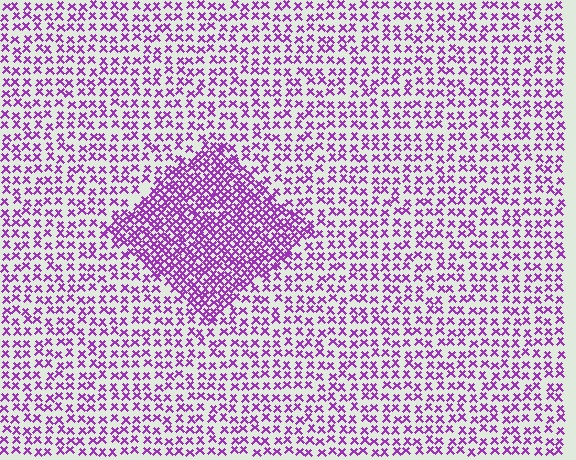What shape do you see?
I see a diamond.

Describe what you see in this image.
The image contains small purple elements arranged at two different densities. A diamond-shaped region is visible where the elements are more densely packed than the surrounding area.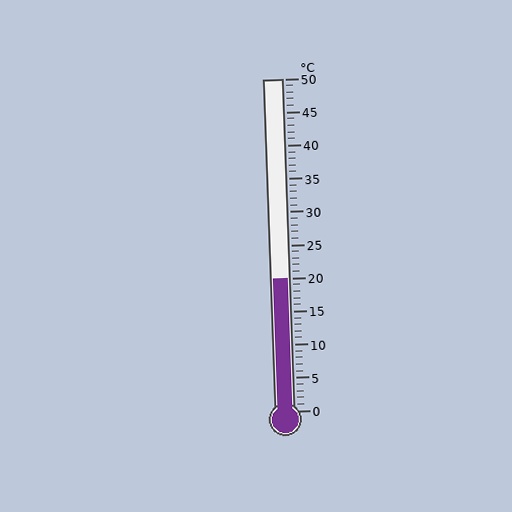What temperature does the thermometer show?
The thermometer shows approximately 20°C.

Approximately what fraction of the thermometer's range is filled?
The thermometer is filled to approximately 40% of its range.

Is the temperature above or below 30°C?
The temperature is below 30°C.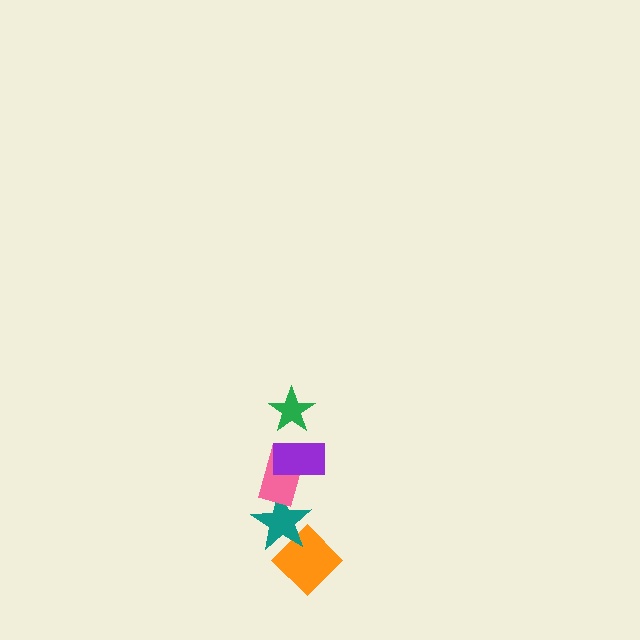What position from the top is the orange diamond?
The orange diamond is 5th from the top.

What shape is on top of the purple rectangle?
The green star is on top of the purple rectangle.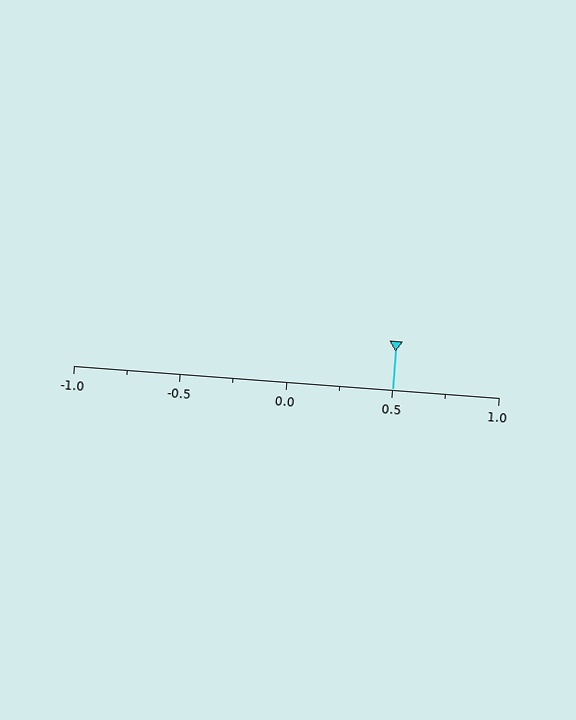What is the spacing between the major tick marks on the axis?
The major ticks are spaced 0.5 apart.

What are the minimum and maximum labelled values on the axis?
The axis runs from -1.0 to 1.0.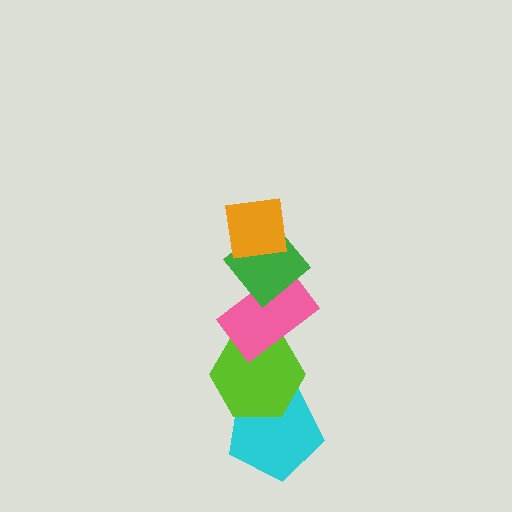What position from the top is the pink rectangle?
The pink rectangle is 3rd from the top.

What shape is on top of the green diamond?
The orange square is on top of the green diamond.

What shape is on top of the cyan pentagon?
The lime hexagon is on top of the cyan pentagon.